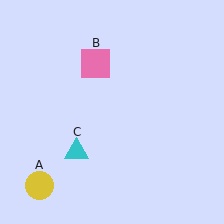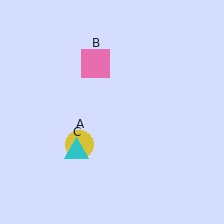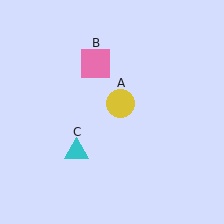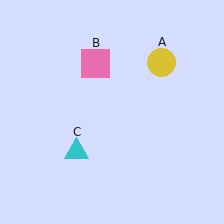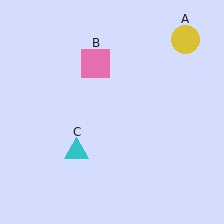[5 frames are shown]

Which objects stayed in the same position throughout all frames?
Pink square (object B) and cyan triangle (object C) remained stationary.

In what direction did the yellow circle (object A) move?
The yellow circle (object A) moved up and to the right.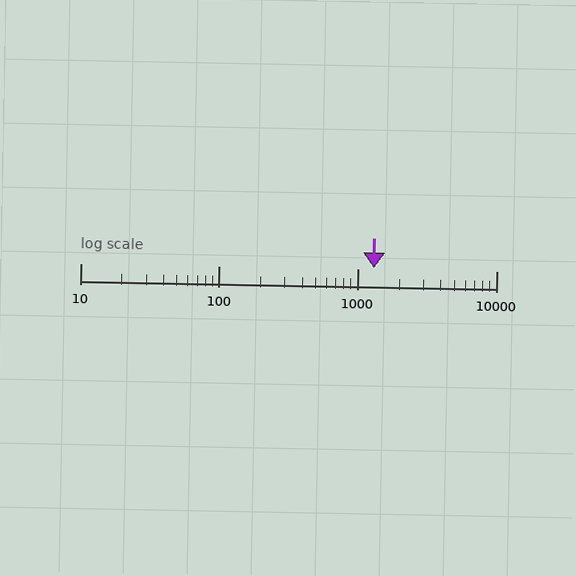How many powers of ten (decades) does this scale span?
The scale spans 3 decades, from 10 to 10000.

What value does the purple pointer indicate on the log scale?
The pointer indicates approximately 1300.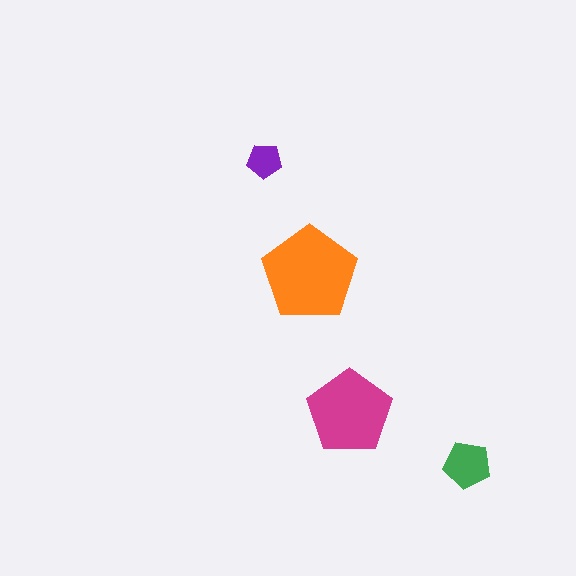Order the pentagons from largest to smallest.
the orange one, the magenta one, the green one, the purple one.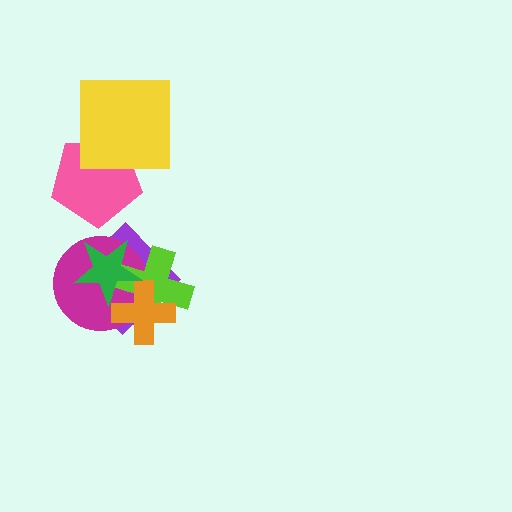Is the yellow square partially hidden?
No, no other shape covers it.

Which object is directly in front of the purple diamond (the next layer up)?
The magenta circle is directly in front of the purple diamond.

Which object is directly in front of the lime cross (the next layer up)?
The orange cross is directly in front of the lime cross.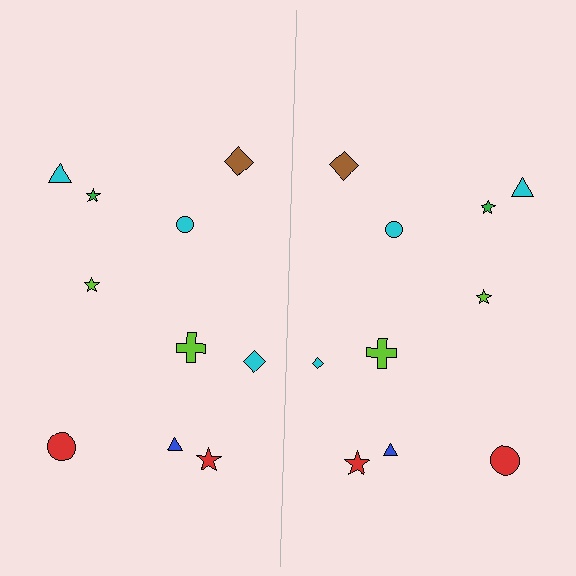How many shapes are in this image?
There are 20 shapes in this image.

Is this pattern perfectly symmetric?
No, the pattern is not perfectly symmetric. The cyan diamond on the right side has a different size than its mirror counterpart.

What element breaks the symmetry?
The cyan diamond on the right side has a different size than its mirror counterpart.